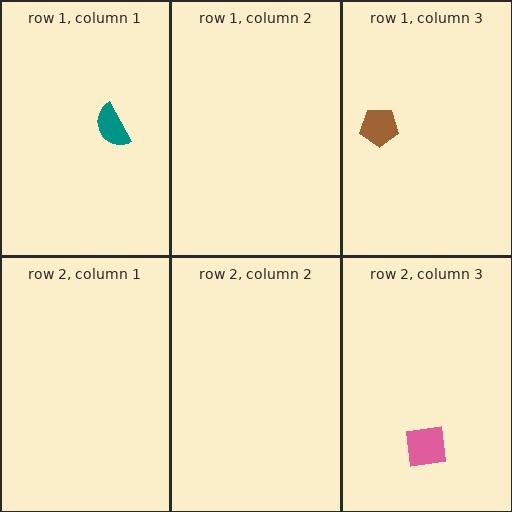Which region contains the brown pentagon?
The row 1, column 3 region.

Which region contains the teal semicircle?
The row 1, column 1 region.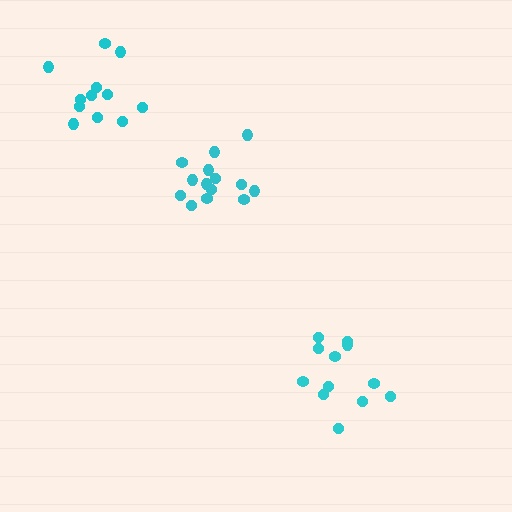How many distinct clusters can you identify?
There are 3 distinct clusters.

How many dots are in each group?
Group 1: 14 dots, Group 2: 12 dots, Group 3: 12 dots (38 total).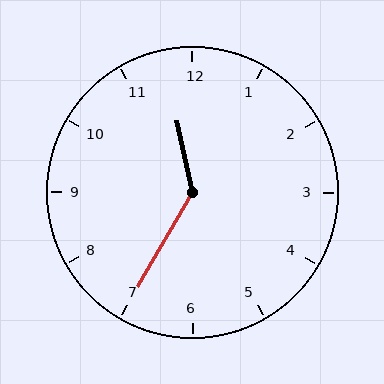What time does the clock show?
11:35.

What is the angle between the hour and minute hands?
Approximately 138 degrees.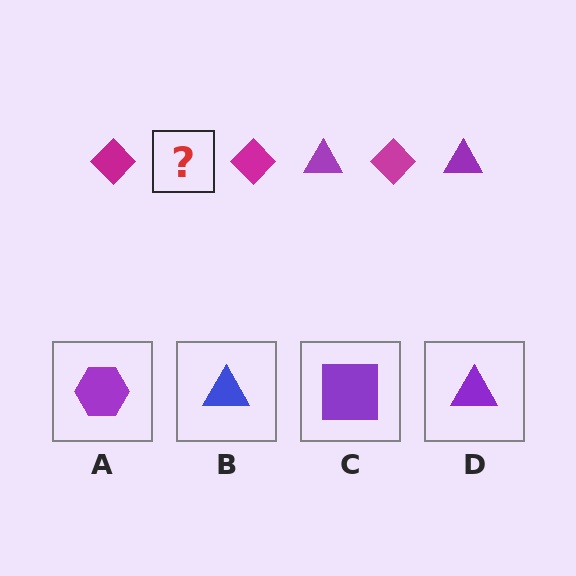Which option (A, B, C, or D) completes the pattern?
D.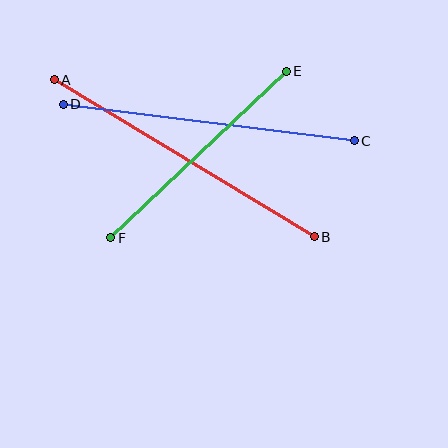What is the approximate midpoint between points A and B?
The midpoint is at approximately (184, 158) pixels.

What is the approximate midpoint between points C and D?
The midpoint is at approximately (209, 123) pixels.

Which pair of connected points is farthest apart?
Points A and B are farthest apart.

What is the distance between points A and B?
The distance is approximately 304 pixels.